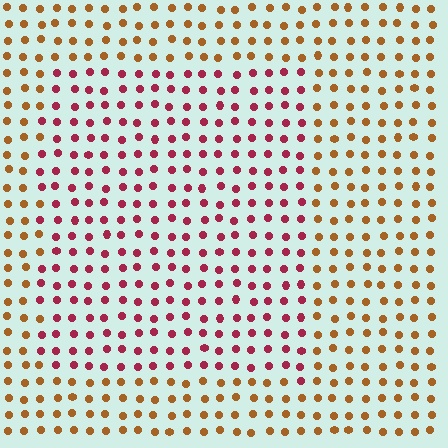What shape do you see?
I see a rectangle.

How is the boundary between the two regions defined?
The boundary is defined purely by a slight shift in hue (about 48 degrees). Spacing, size, and orientation are identical on both sides.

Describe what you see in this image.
The image is filled with small brown elements in a uniform arrangement. A rectangle-shaped region is visible where the elements are tinted to a slightly different hue, forming a subtle color boundary.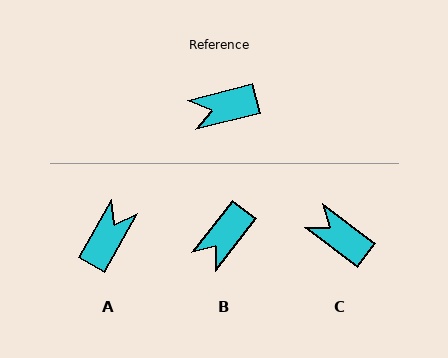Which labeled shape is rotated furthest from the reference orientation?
A, about 133 degrees away.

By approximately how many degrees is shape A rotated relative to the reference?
Approximately 133 degrees clockwise.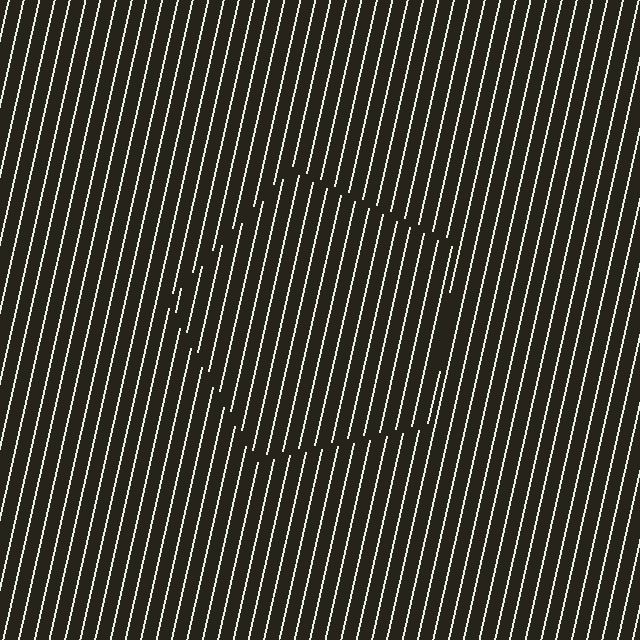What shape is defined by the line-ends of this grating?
An illusory pentagon. The interior of the shape contains the same grating, shifted by half a period — the contour is defined by the phase discontinuity where line-ends from the inner and outer gratings abut.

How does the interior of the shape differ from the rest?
The interior of the shape contains the same grating, shifted by half a period — the contour is defined by the phase discontinuity where line-ends from the inner and outer gratings abut.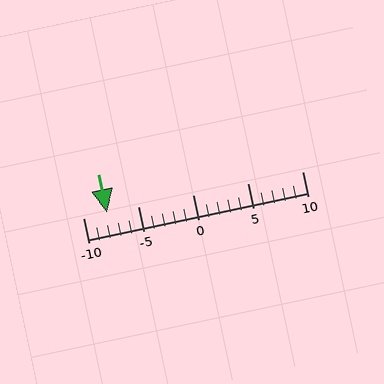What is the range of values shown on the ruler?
The ruler shows values from -10 to 10.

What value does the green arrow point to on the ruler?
The green arrow points to approximately -8.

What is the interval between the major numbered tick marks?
The major tick marks are spaced 5 units apart.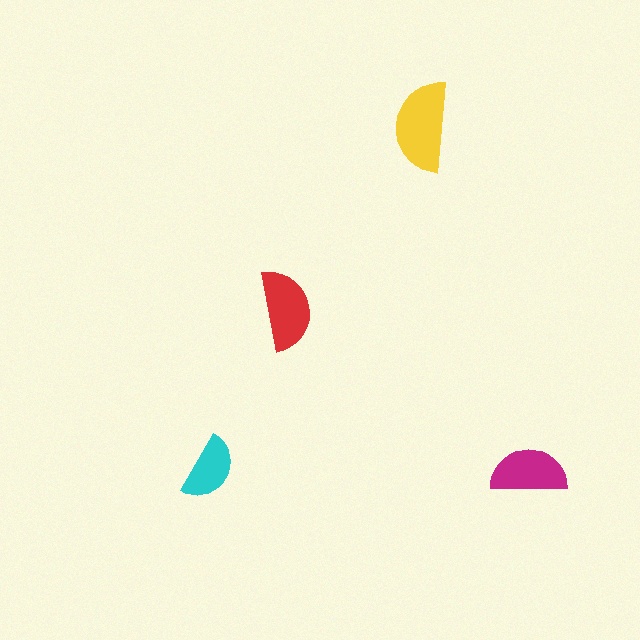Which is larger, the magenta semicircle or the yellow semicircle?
The yellow one.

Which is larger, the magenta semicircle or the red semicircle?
The red one.